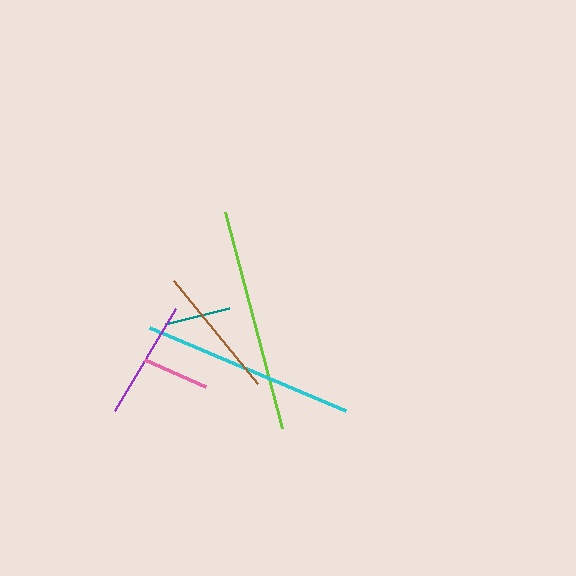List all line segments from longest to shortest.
From longest to shortest: lime, cyan, brown, purple, pink, teal.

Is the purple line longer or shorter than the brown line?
The brown line is longer than the purple line.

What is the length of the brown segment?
The brown segment is approximately 133 pixels long.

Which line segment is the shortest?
The teal line is the shortest at approximately 65 pixels.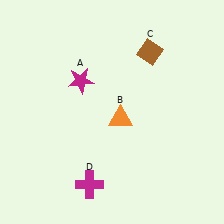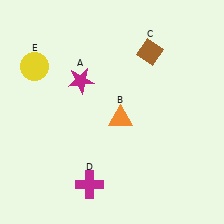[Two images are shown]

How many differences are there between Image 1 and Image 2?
There is 1 difference between the two images.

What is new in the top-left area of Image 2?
A yellow circle (E) was added in the top-left area of Image 2.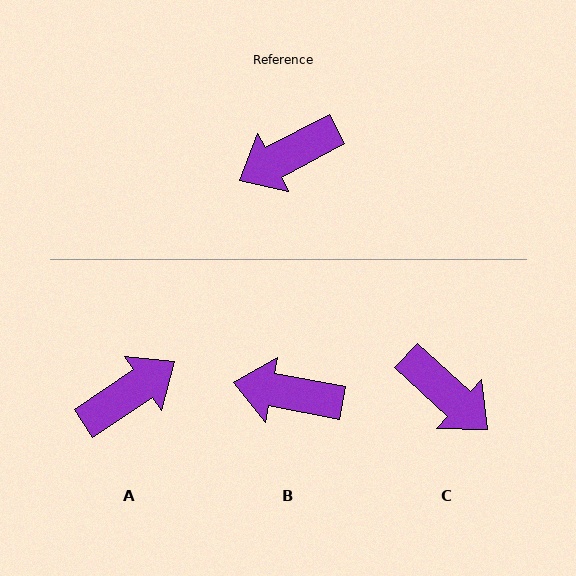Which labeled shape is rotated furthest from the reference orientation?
A, about 174 degrees away.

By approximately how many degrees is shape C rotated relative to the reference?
Approximately 110 degrees counter-clockwise.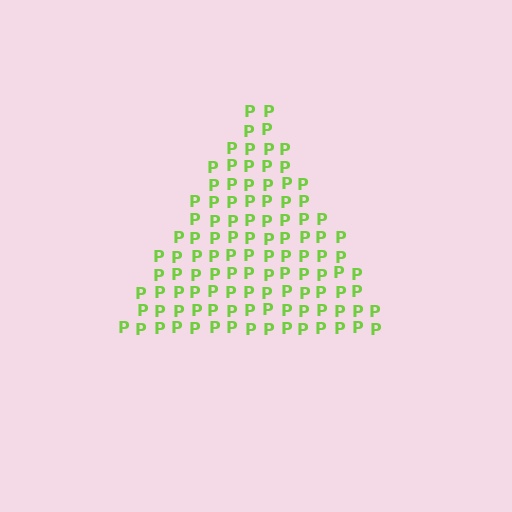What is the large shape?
The large shape is a triangle.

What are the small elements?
The small elements are letter P's.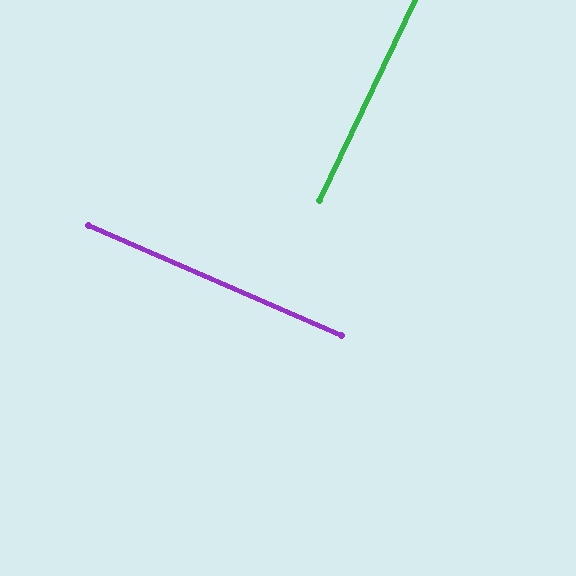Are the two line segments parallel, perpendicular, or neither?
Perpendicular — they meet at approximately 88°.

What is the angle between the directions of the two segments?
Approximately 88 degrees.